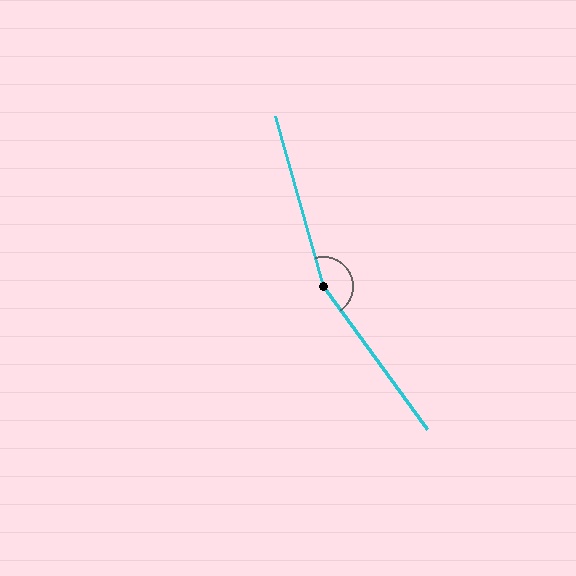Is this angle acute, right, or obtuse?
It is obtuse.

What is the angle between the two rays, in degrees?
Approximately 160 degrees.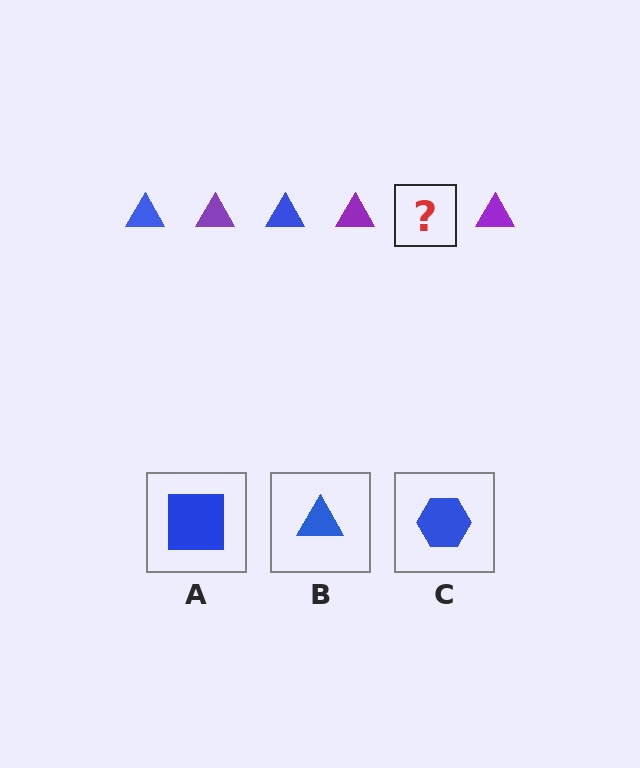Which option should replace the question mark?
Option B.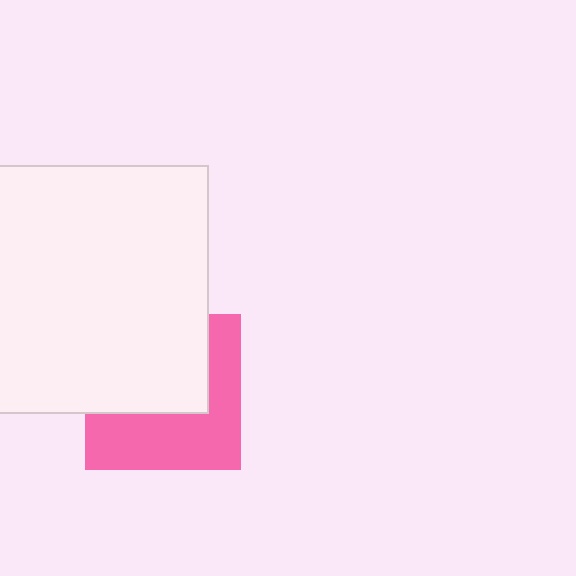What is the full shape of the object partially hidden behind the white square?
The partially hidden object is a pink square.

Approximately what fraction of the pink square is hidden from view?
Roughly 51% of the pink square is hidden behind the white square.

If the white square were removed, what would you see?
You would see the complete pink square.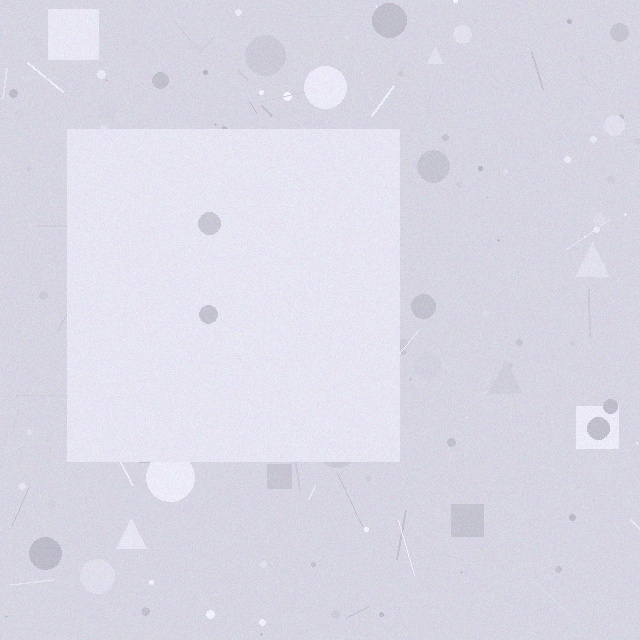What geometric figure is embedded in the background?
A square is embedded in the background.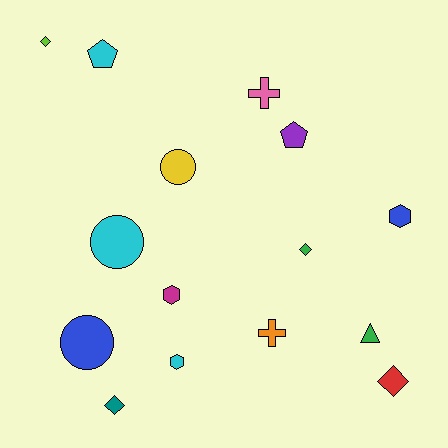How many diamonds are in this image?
There are 4 diamonds.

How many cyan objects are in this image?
There are 3 cyan objects.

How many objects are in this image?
There are 15 objects.